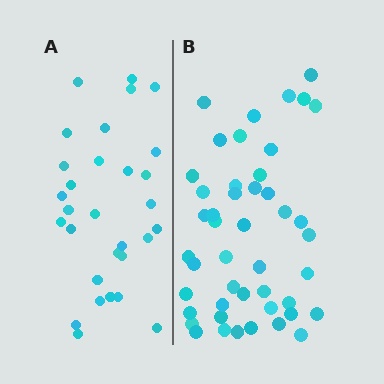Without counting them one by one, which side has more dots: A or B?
Region B (the right region) has more dots.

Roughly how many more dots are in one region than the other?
Region B has approximately 15 more dots than region A.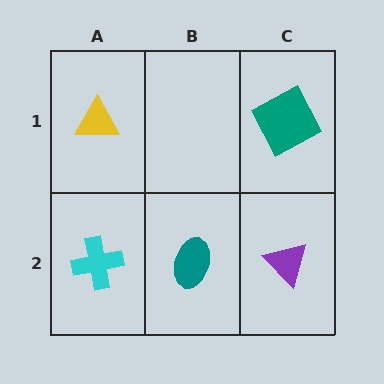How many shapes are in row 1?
2 shapes.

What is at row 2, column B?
A teal ellipse.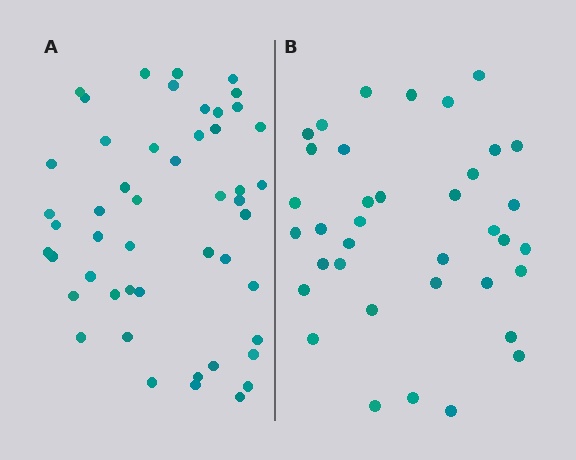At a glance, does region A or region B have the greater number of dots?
Region A (the left region) has more dots.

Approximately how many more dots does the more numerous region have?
Region A has roughly 12 or so more dots than region B.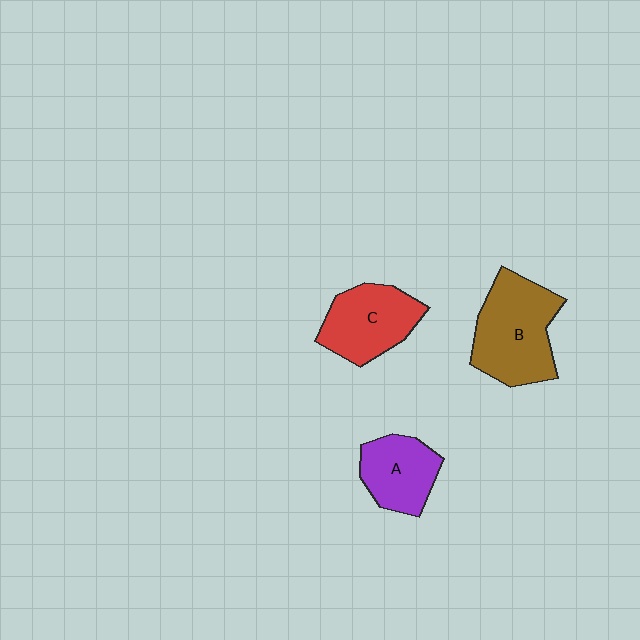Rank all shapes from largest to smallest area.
From largest to smallest: B (brown), C (red), A (purple).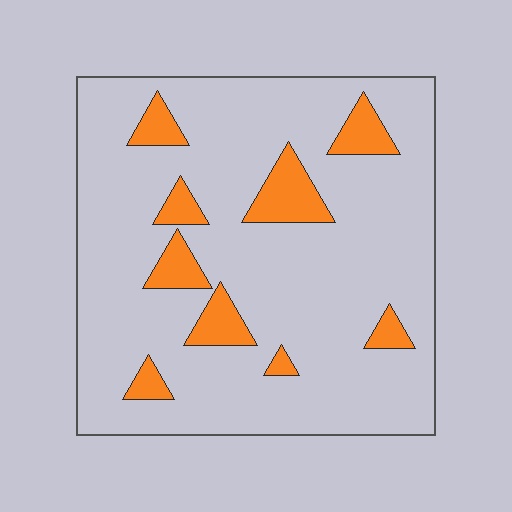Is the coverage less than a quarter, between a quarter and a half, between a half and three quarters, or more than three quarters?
Less than a quarter.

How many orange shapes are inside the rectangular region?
9.